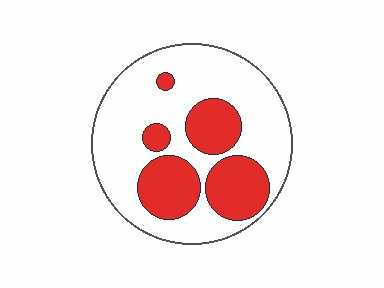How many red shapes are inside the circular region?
5.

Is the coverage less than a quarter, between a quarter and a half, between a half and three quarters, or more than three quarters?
Between a quarter and a half.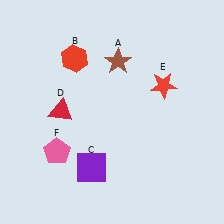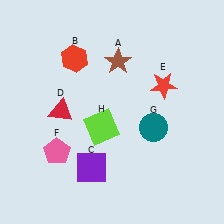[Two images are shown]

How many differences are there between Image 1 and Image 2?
There are 2 differences between the two images.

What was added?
A teal circle (G), a lime square (H) were added in Image 2.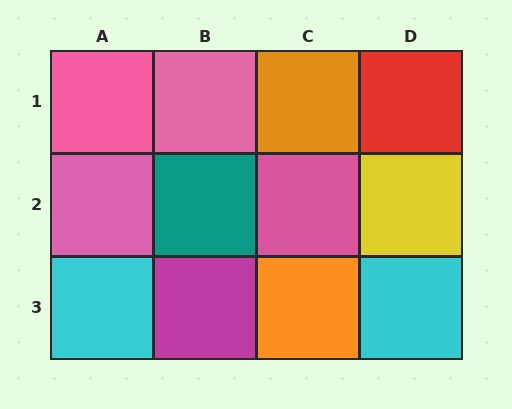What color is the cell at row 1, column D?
Red.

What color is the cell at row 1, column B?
Pink.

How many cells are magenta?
1 cell is magenta.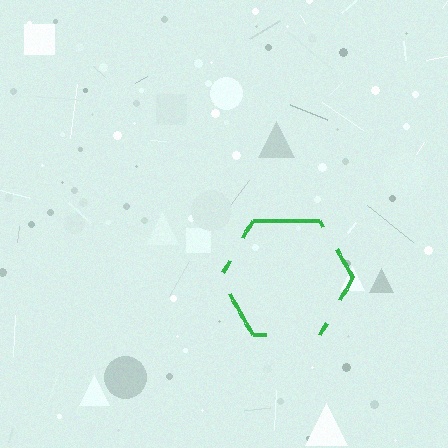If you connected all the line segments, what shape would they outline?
They would outline a hexagon.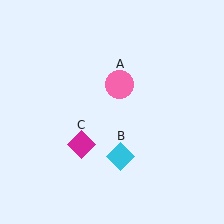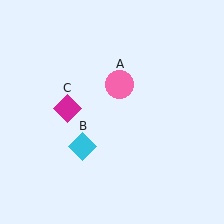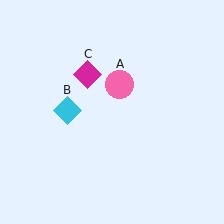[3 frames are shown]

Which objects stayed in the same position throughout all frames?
Pink circle (object A) remained stationary.